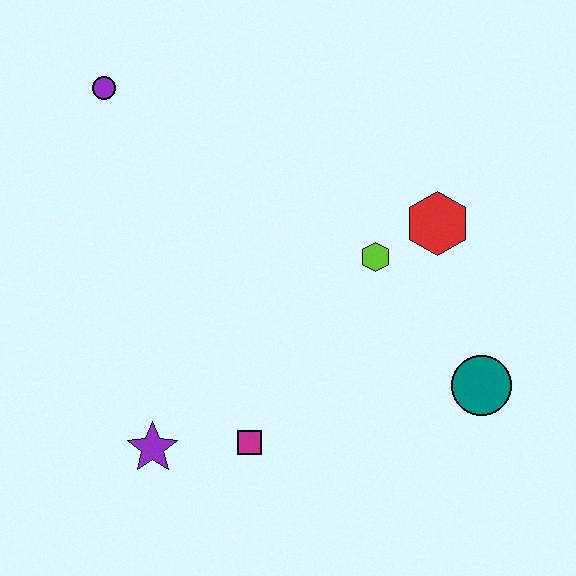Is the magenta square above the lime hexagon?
No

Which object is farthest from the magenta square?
The purple circle is farthest from the magenta square.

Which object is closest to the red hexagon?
The lime hexagon is closest to the red hexagon.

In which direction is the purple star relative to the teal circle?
The purple star is to the left of the teal circle.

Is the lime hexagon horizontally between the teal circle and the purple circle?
Yes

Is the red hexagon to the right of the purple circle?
Yes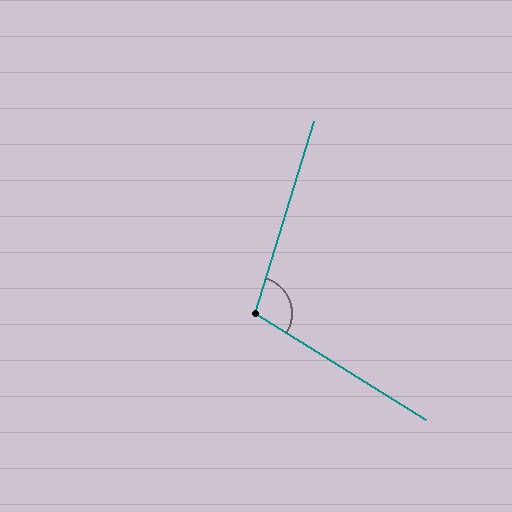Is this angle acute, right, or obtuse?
It is obtuse.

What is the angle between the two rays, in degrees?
Approximately 105 degrees.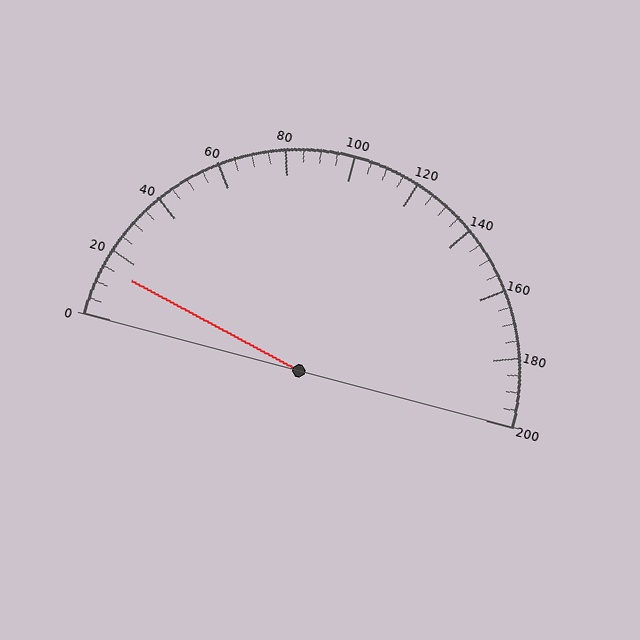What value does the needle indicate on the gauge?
The needle indicates approximately 15.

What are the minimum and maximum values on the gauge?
The gauge ranges from 0 to 200.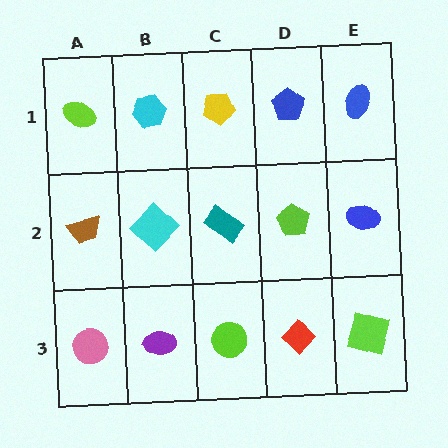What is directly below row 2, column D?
A red diamond.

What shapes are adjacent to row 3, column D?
A lime pentagon (row 2, column D), a lime circle (row 3, column C), a lime square (row 3, column E).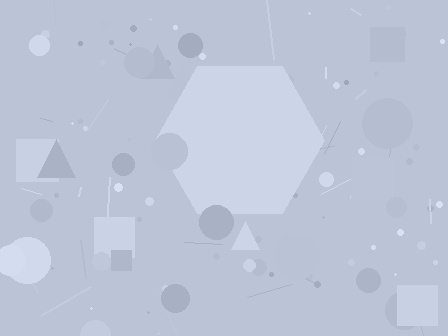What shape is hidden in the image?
A hexagon is hidden in the image.